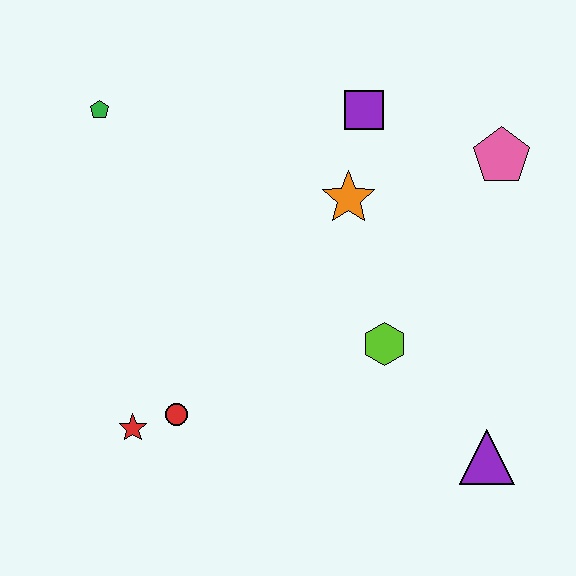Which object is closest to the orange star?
The purple square is closest to the orange star.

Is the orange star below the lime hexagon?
No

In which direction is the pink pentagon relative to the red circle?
The pink pentagon is to the right of the red circle.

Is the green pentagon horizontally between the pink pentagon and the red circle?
No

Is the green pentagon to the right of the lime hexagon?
No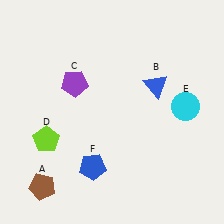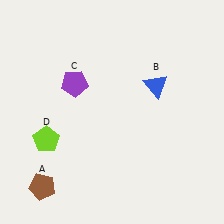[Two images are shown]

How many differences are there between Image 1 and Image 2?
There are 2 differences between the two images.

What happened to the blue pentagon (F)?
The blue pentagon (F) was removed in Image 2. It was in the bottom-left area of Image 1.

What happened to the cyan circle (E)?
The cyan circle (E) was removed in Image 2. It was in the top-right area of Image 1.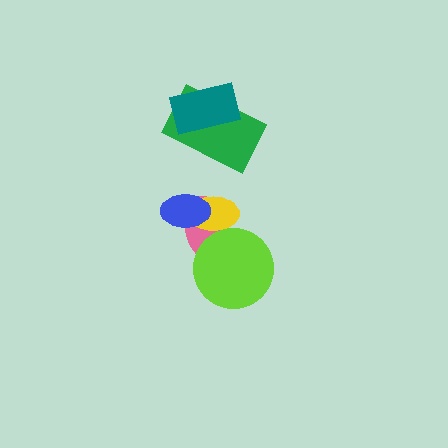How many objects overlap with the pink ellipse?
3 objects overlap with the pink ellipse.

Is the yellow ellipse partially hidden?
Yes, it is partially covered by another shape.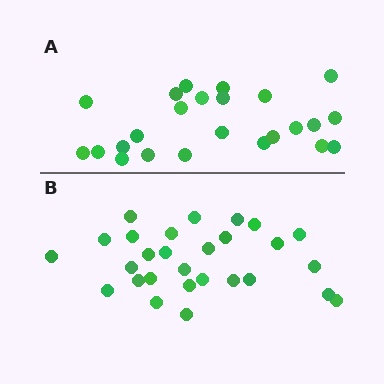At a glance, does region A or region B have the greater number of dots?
Region B (the bottom region) has more dots.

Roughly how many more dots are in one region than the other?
Region B has about 4 more dots than region A.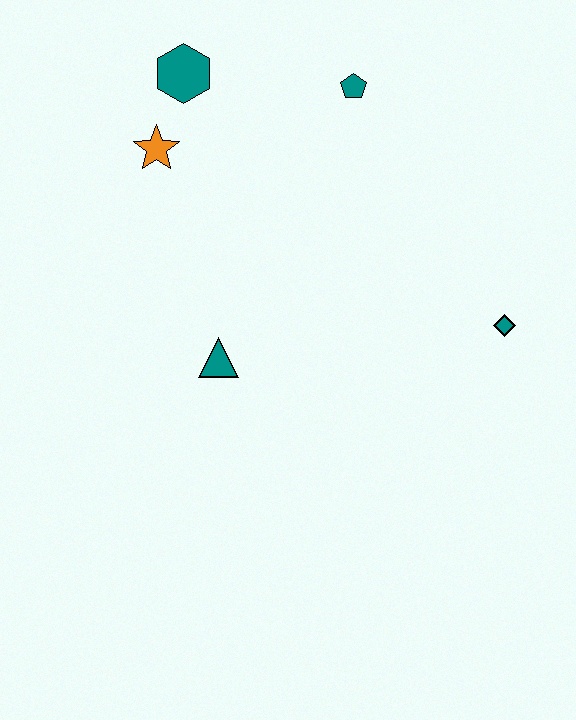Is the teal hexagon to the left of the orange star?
No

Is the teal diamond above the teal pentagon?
No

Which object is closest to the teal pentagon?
The teal hexagon is closest to the teal pentagon.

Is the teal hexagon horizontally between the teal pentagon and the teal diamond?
No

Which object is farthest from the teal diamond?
The teal hexagon is farthest from the teal diamond.